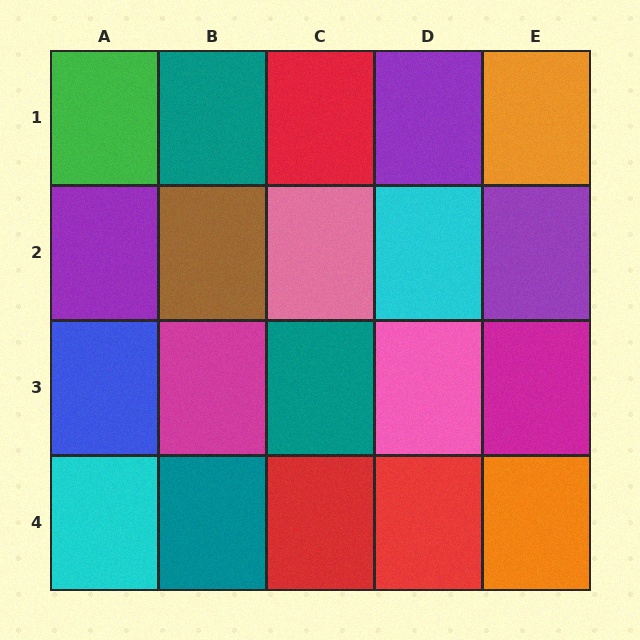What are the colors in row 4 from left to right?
Cyan, teal, red, red, orange.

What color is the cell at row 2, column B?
Brown.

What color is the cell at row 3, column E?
Magenta.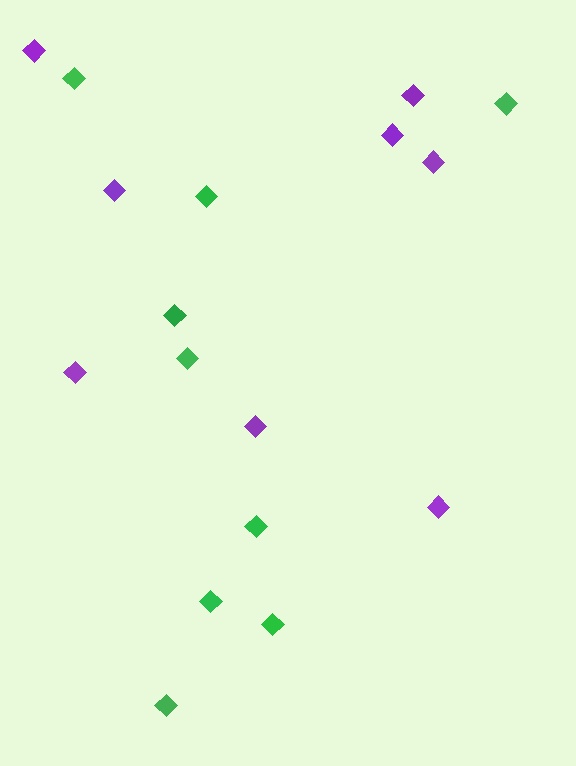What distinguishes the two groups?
There are 2 groups: one group of purple diamonds (8) and one group of green diamonds (9).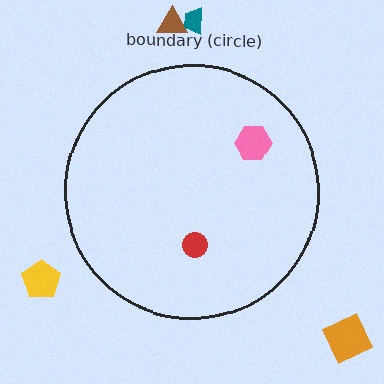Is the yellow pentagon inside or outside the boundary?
Outside.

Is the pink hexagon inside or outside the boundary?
Inside.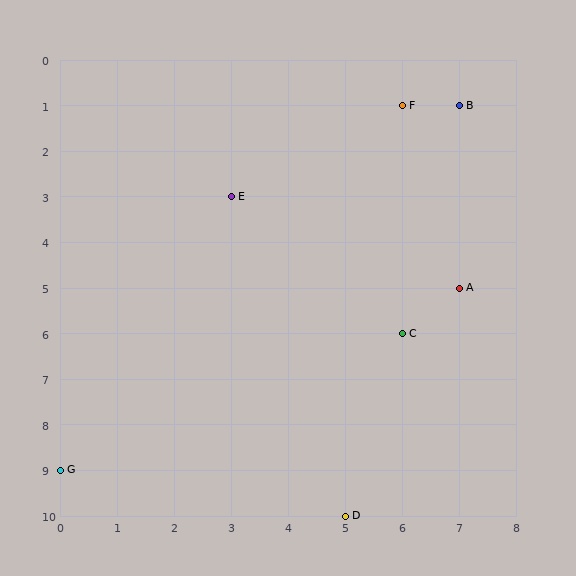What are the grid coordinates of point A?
Point A is at grid coordinates (7, 5).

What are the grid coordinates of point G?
Point G is at grid coordinates (0, 9).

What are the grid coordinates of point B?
Point B is at grid coordinates (7, 1).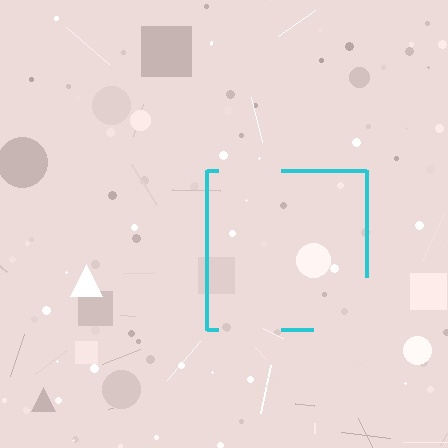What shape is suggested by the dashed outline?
The dashed outline suggests a square.